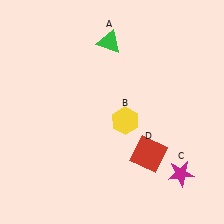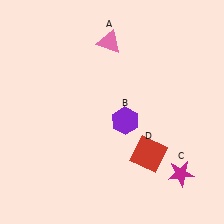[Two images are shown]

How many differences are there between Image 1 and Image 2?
There are 2 differences between the two images.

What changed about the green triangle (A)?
In Image 1, A is green. In Image 2, it changed to pink.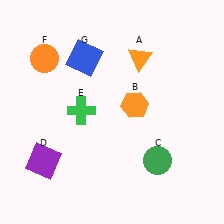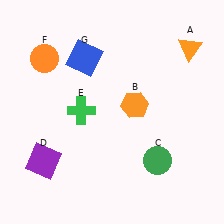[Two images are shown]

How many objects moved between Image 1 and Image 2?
1 object moved between the two images.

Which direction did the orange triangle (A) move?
The orange triangle (A) moved right.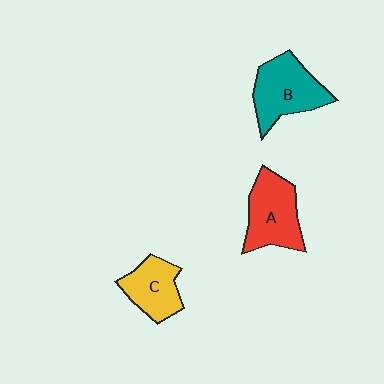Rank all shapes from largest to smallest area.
From largest to smallest: B (teal), A (red), C (yellow).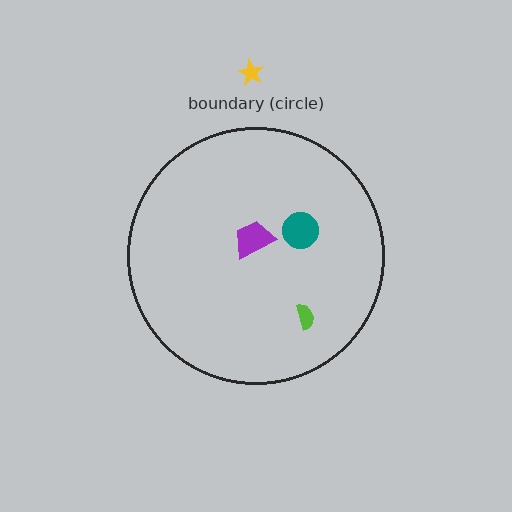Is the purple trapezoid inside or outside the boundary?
Inside.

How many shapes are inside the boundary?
3 inside, 1 outside.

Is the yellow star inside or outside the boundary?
Outside.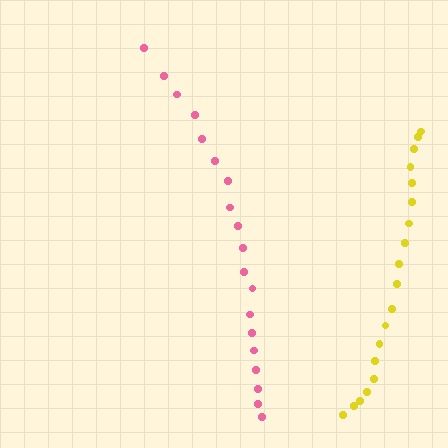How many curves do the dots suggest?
There are 2 distinct paths.